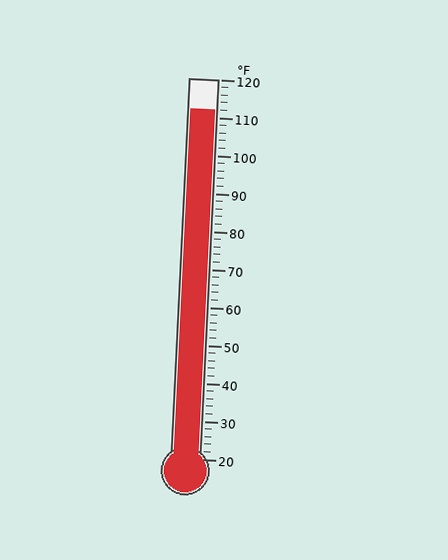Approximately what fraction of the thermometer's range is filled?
The thermometer is filled to approximately 90% of its range.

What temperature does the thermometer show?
The thermometer shows approximately 112°F.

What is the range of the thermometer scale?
The thermometer scale ranges from 20°F to 120°F.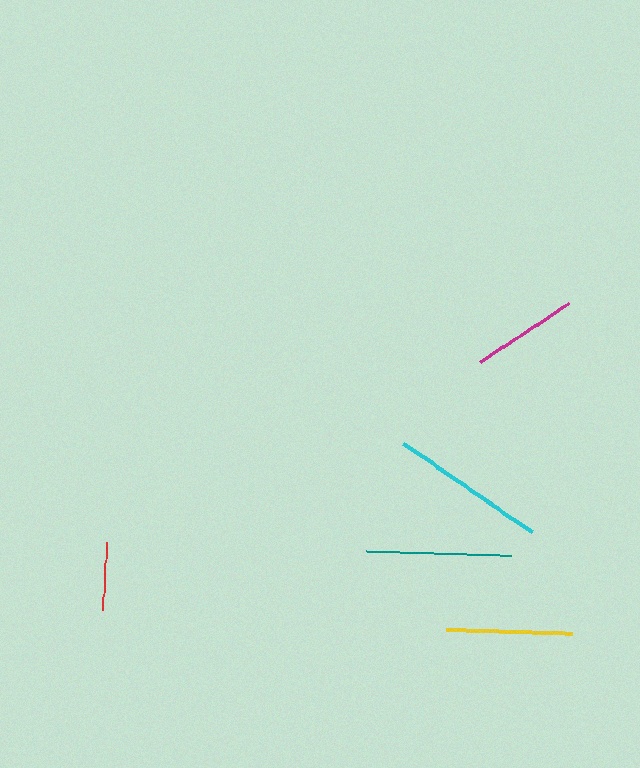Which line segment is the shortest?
The red line is the shortest at approximately 68 pixels.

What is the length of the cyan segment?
The cyan segment is approximately 156 pixels long.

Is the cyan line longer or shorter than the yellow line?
The cyan line is longer than the yellow line.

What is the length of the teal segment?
The teal segment is approximately 145 pixels long.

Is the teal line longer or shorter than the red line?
The teal line is longer than the red line.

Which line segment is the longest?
The cyan line is the longest at approximately 156 pixels.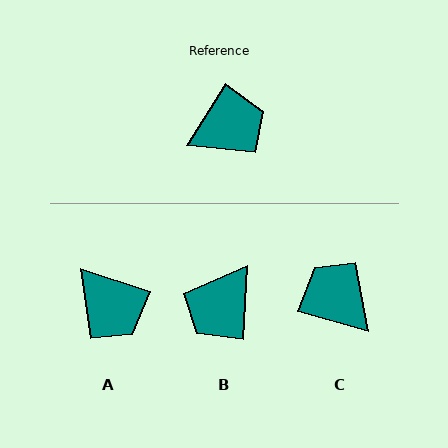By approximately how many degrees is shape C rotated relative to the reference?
Approximately 107 degrees counter-clockwise.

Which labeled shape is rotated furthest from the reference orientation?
B, about 150 degrees away.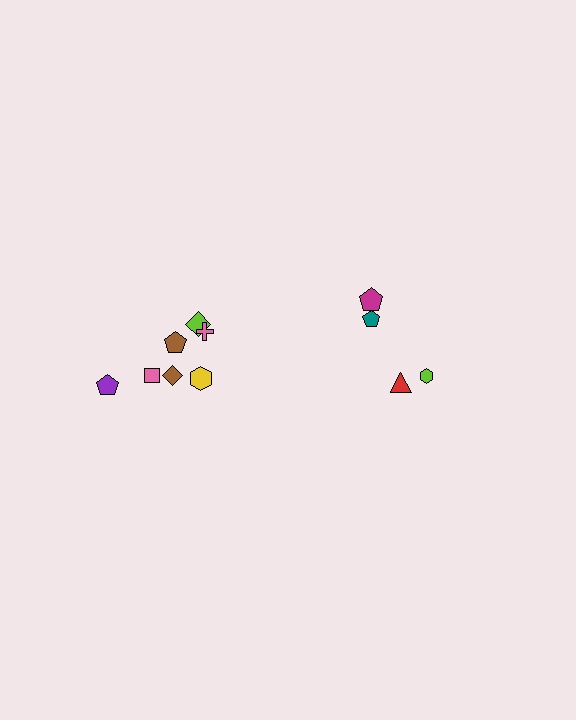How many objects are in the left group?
There are 7 objects.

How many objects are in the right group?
There are 4 objects.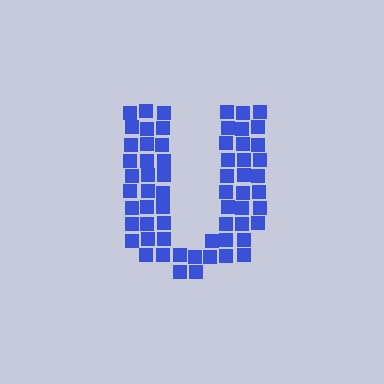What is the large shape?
The large shape is the letter U.